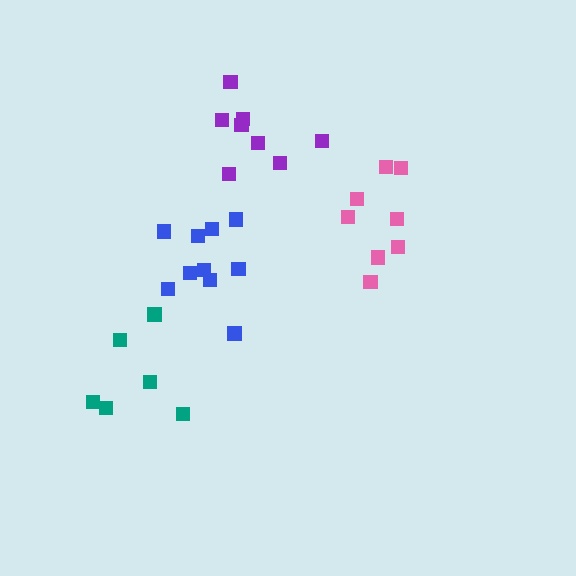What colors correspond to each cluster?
The clusters are colored: purple, pink, blue, teal.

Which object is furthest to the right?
The pink cluster is rightmost.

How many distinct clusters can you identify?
There are 4 distinct clusters.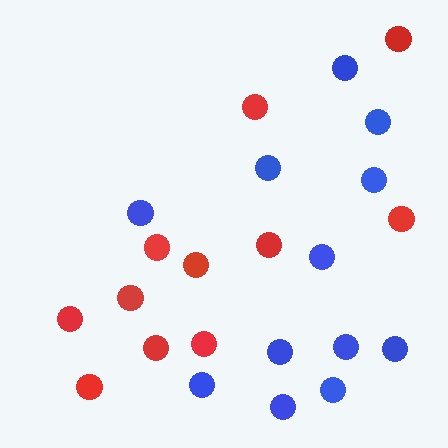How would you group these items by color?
There are 2 groups: one group of red circles (11) and one group of blue circles (12).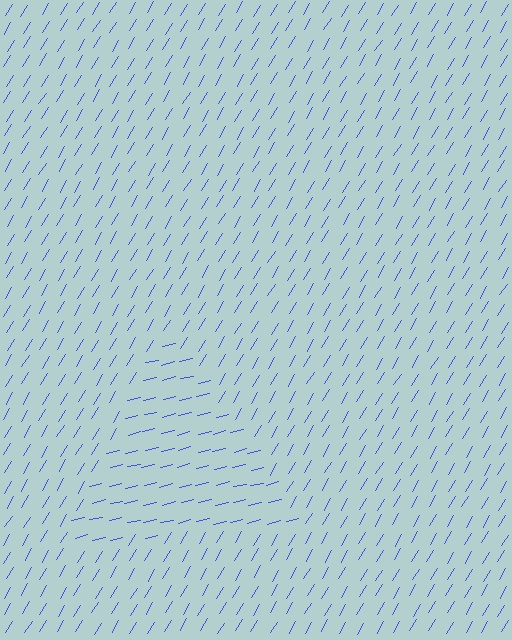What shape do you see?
I see a triangle.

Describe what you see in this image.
The image is filled with small blue line segments. A triangle region in the image has lines oriented differently from the surrounding lines, creating a visible texture boundary.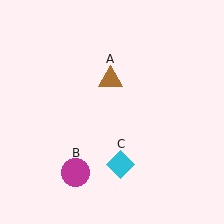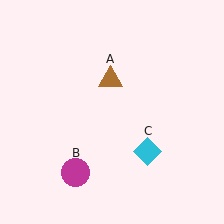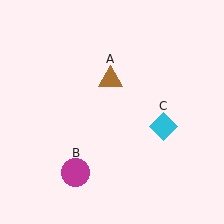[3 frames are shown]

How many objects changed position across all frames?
1 object changed position: cyan diamond (object C).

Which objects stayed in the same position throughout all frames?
Brown triangle (object A) and magenta circle (object B) remained stationary.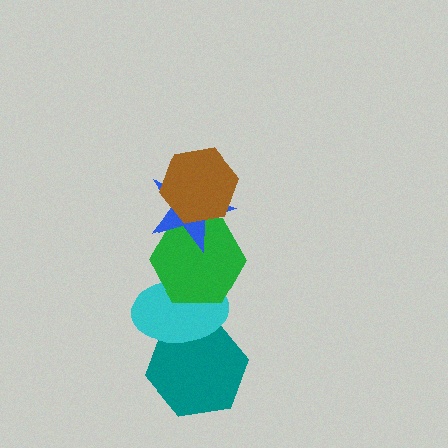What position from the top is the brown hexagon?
The brown hexagon is 1st from the top.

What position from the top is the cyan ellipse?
The cyan ellipse is 4th from the top.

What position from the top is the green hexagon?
The green hexagon is 3rd from the top.